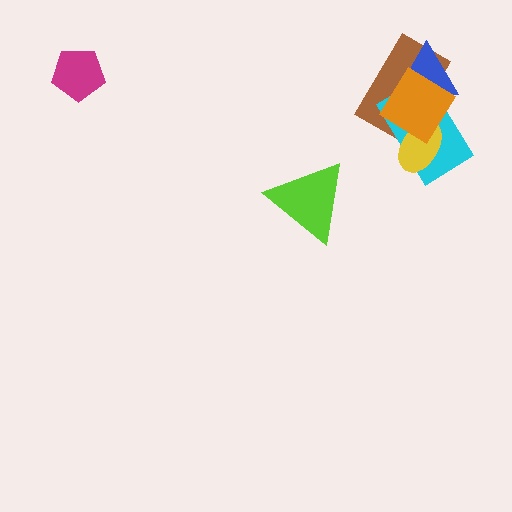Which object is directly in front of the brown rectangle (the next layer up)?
The cyan rectangle is directly in front of the brown rectangle.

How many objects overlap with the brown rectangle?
4 objects overlap with the brown rectangle.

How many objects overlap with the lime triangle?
0 objects overlap with the lime triangle.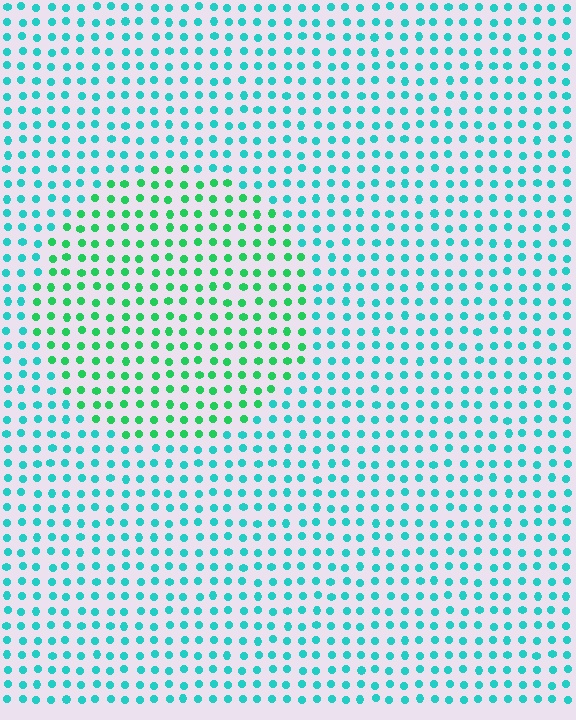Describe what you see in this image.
The image is filled with small cyan elements in a uniform arrangement. A circle-shaped region is visible where the elements are tinted to a slightly different hue, forming a subtle color boundary.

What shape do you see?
I see a circle.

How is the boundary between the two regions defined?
The boundary is defined purely by a slight shift in hue (about 37 degrees). Spacing, size, and orientation are identical on both sides.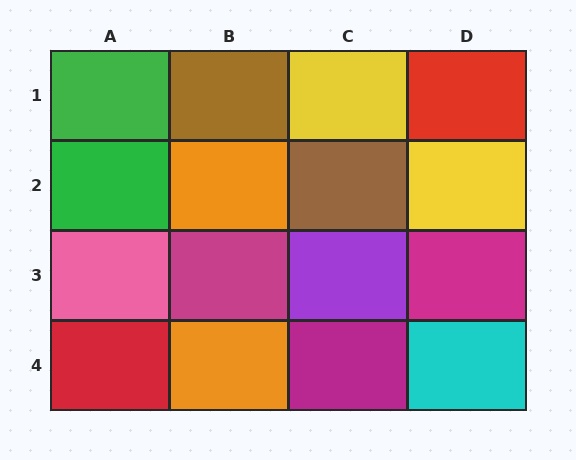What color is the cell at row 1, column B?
Brown.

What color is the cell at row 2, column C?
Brown.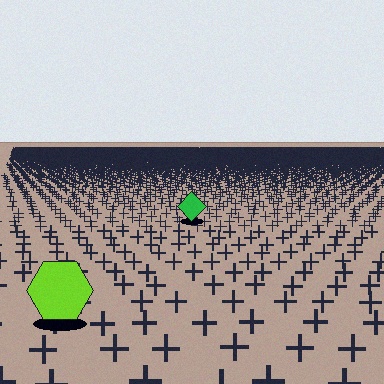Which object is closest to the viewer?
The lime hexagon is closest. The texture marks near it are larger and more spread out.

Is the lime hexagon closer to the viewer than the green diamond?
Yes. The lime hexagon is closer — you can tell from the texture gradient: the ground texture is coarser near it.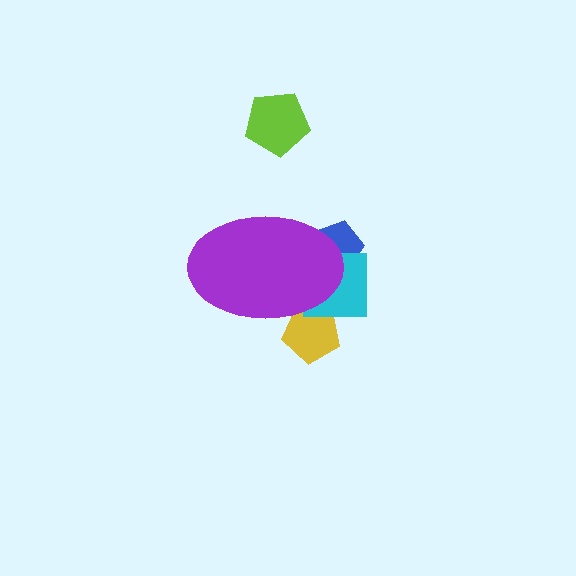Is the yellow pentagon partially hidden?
Yes, the yellow pentagon is partially hidden behind the purple ellipse.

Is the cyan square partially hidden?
Yes, the cyan square is partially hidden behind the purple ellipse.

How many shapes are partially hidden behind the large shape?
3 shapes are partially hidden.